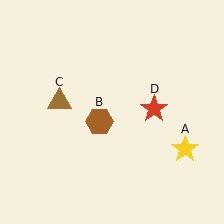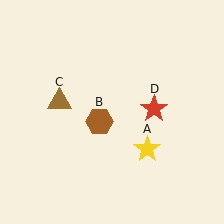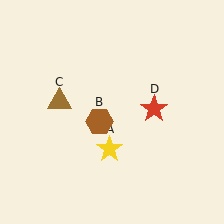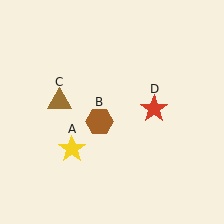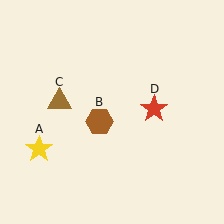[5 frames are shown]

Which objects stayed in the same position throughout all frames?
Brown hexagon (object B) and brown triangle (object C) and red star (object D) remained stationary.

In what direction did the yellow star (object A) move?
The yellow star (object A) moved left.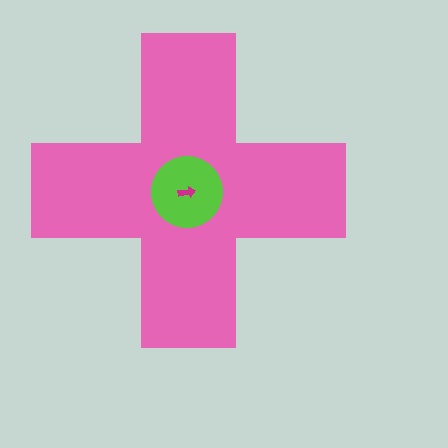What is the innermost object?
The magenta arrow.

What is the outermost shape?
The pink cross.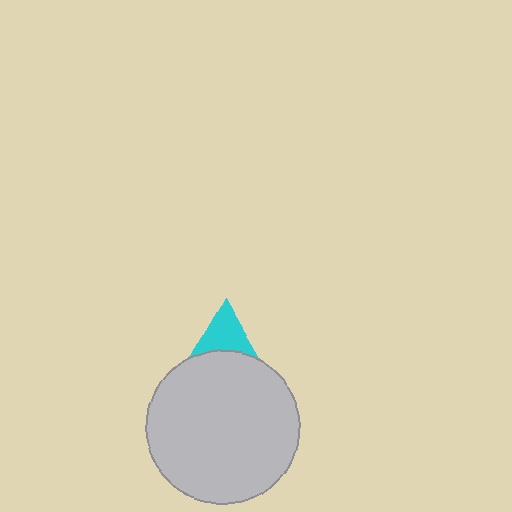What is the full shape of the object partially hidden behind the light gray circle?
The partially hidden object is a cyan triangle.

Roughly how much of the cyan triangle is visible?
About half of it is visible (roughly 48%).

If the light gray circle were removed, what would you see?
You would see the complete cyan triangle.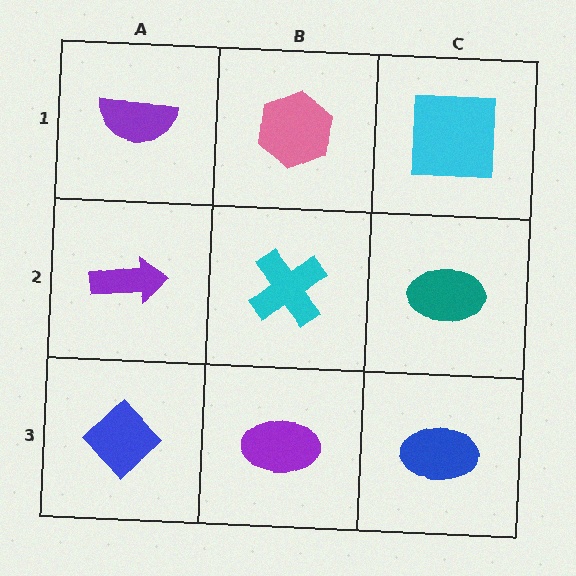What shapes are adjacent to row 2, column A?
A purple semicircle (row 1, column A), a blue diamond (row 3, column A), a cyan cross (row 2, column B).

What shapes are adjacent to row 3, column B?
A cyan cross (row 2, column B), a blue diamond (row 3, column A), a blue ellipse (row 3, column C).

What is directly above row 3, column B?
A cyan cross.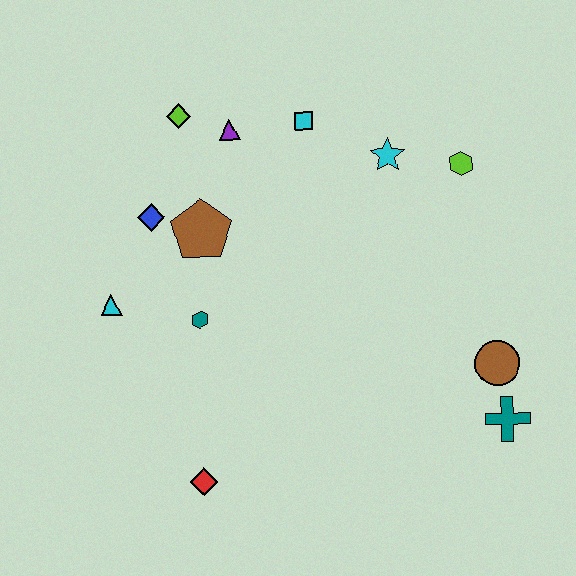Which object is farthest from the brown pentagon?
The teal cross is farthest from the brown pentagon.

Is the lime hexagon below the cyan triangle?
No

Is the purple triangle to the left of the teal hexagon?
No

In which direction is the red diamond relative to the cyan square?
The red diamond is below the cyan square.